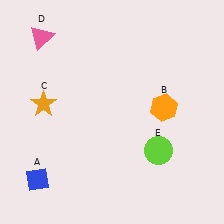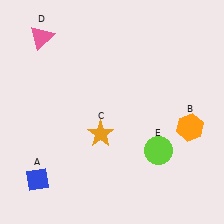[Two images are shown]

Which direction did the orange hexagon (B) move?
The orange hexagon (B) moved right.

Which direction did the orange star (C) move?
The orange star (C) moved right.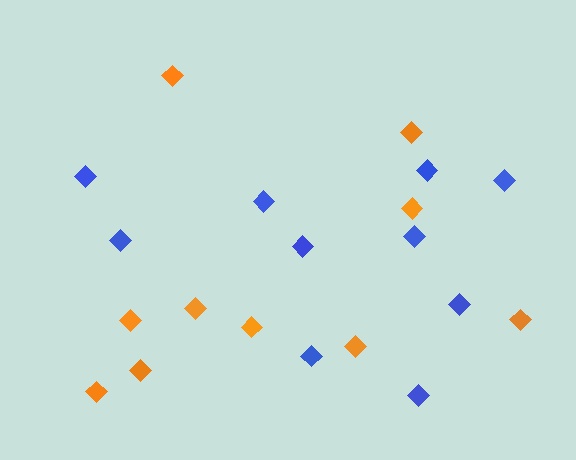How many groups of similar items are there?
There are 2 groups: one group of orange diamonds (10) and one group of blue diamonds (10).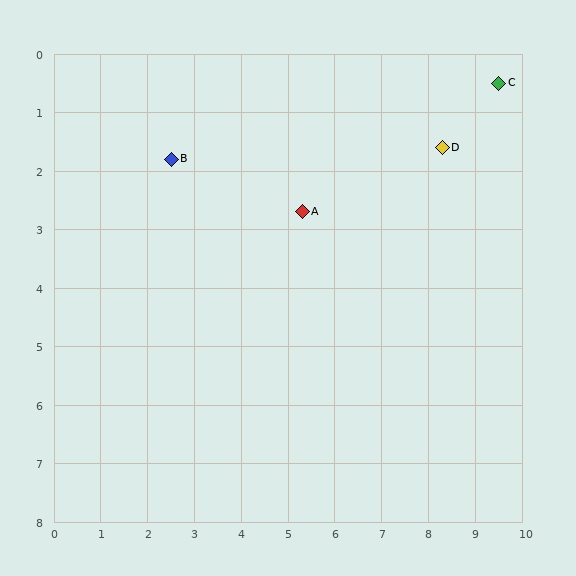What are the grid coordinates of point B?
Point B is at approximately (2.5, 1.8).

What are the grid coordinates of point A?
Point A is at approximately (5.3, 2.7).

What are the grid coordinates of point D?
Point D is at approximately (8.3, 1.6).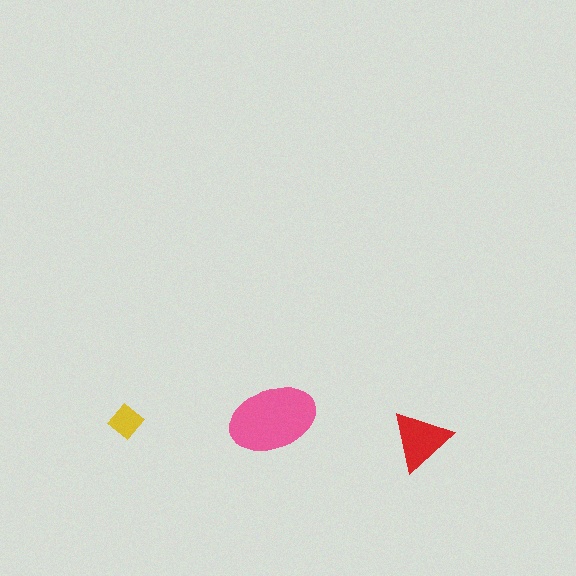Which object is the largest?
The pink ellipse.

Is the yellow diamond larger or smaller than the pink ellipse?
Smaller.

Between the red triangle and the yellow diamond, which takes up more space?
The red triangle.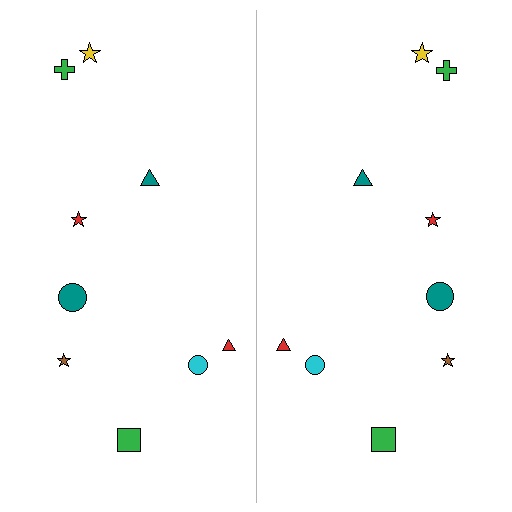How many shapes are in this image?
There are 18 shapes in this image.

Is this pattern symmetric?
Yes, this pattern has bilateral (reflection) symmetry.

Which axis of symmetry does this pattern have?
The pattern has a vertical axis of symmetry running through the center of the image.